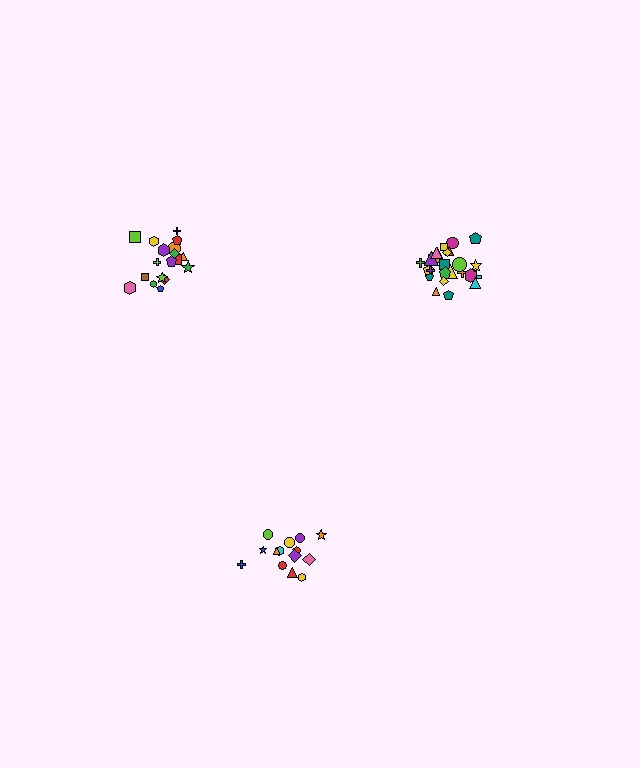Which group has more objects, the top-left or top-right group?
The top-right group.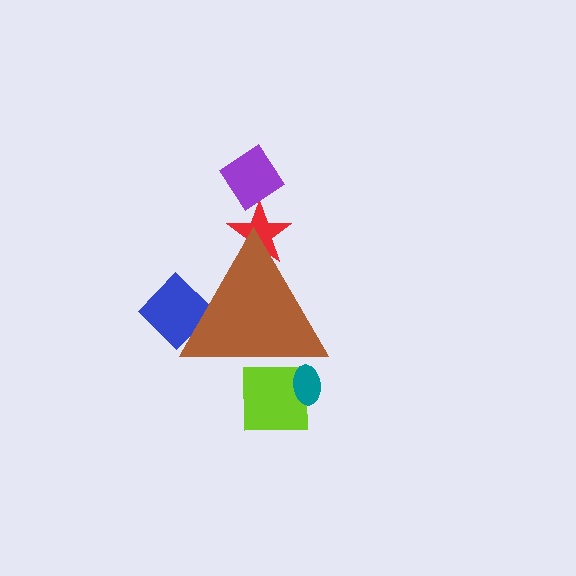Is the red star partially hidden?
Yes, the red star is partially hidden behind the brown triangle.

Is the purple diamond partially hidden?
No, the purple diamond is fully visible.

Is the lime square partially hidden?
Yes, the lime square is partially hidden behind the brown triangle.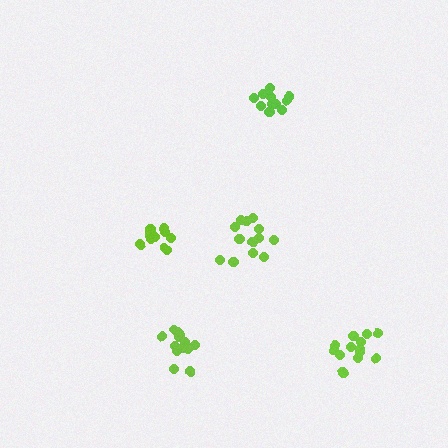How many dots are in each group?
Group 1: 11 dots, Group 2: 12 dots, Group 3: 13 dots, Group 4: 13 dots, Group 5: 14 dots (63 total).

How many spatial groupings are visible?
There are 5 spatial groupings.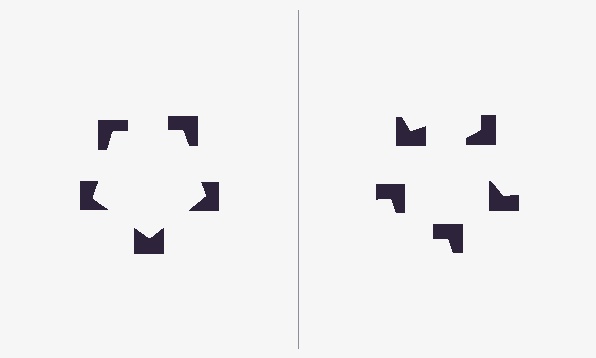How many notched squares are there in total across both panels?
10 — 5 on each side.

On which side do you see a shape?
An illusory pentagon appears on the left side. On the right side the wedge cuts are rotated, so no coherent shape forms.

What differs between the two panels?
The notched squares are positioned identically on both sides; only the wedge orientations differ. On the left they align to a pentagon; on the right they are misaligned.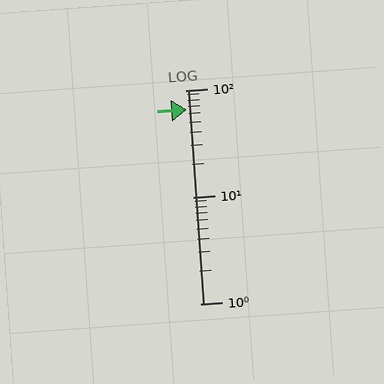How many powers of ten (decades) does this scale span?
The scale spans 2 decades, from 1 to 100.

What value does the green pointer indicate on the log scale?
The pointer indicates approximately 66.